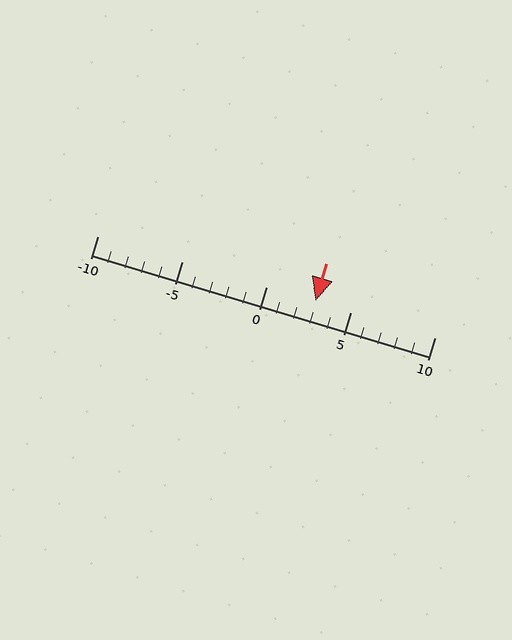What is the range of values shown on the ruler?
The ruler shows values from -10 to 10.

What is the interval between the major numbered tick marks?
The major tick marks are spaced 5 units apart.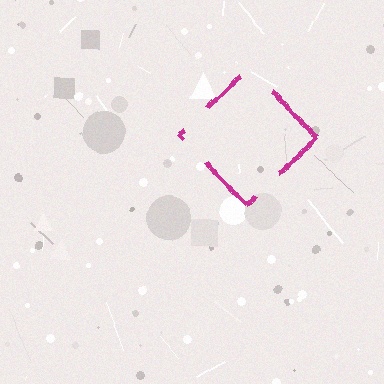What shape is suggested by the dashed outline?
The dashed outline suggests a diamond.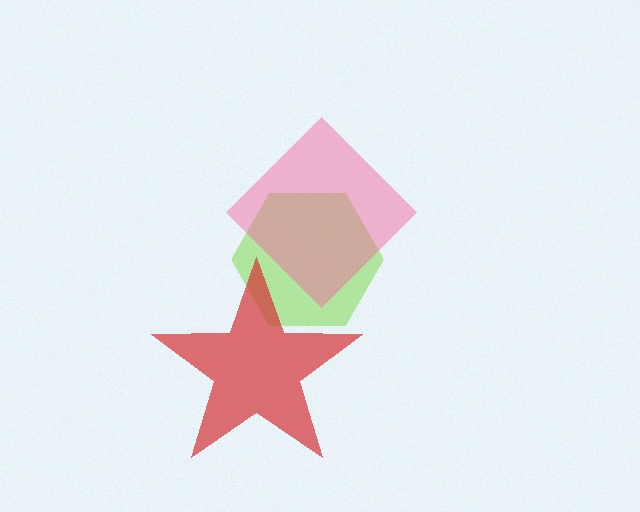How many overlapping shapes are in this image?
There are 3 overlapping shapes in the image.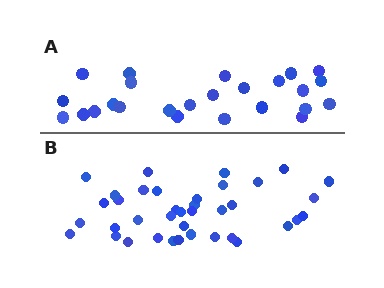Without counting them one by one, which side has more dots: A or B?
Region B (the bottom region) has more dots.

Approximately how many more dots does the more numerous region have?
Region B has approximately 15 more dots than region A.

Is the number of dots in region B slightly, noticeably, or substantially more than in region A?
Region B has substantially more. The ratio is roughly 1.5 to 1.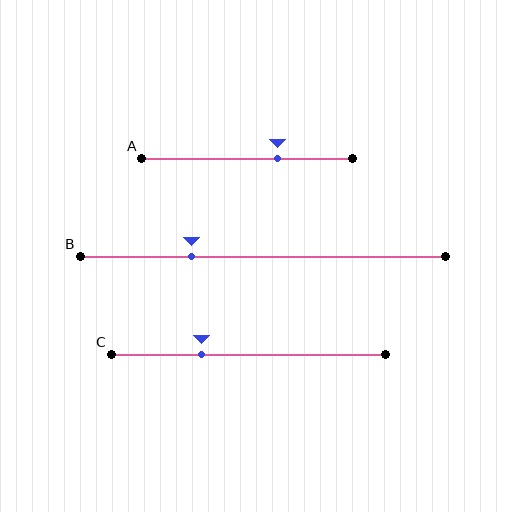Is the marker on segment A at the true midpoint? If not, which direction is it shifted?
No, the marker on segment A is shifted to the right by about 15% of the segment length.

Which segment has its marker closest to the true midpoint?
Segment A has its marker closest to the true midpoint.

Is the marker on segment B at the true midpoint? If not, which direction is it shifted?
No, the marker on segment B is shifted to the left by about 19% of the segment length.